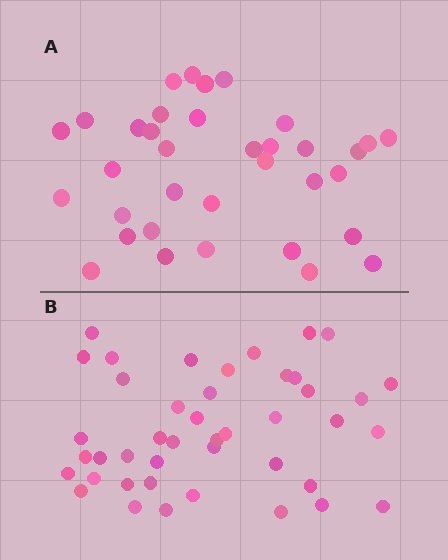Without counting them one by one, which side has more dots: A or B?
Region B (the bottom region) has more dots.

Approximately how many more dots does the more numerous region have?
Region B has roughly 8 or so more dots than region A.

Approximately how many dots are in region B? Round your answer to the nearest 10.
About 40 dots. (The exact count is 43, which rounds to 40.)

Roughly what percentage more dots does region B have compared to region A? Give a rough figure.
About 25% more.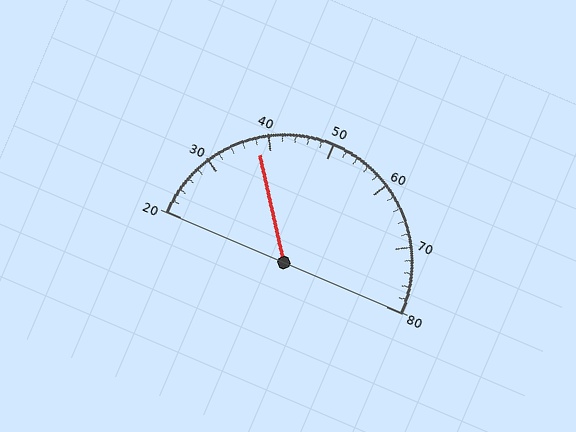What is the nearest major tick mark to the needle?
The nearest major tick mark is 40.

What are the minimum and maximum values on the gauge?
The gauge ranges from 20 to 80.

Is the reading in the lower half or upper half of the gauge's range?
The reading is in the lower half of the range (20 to 80).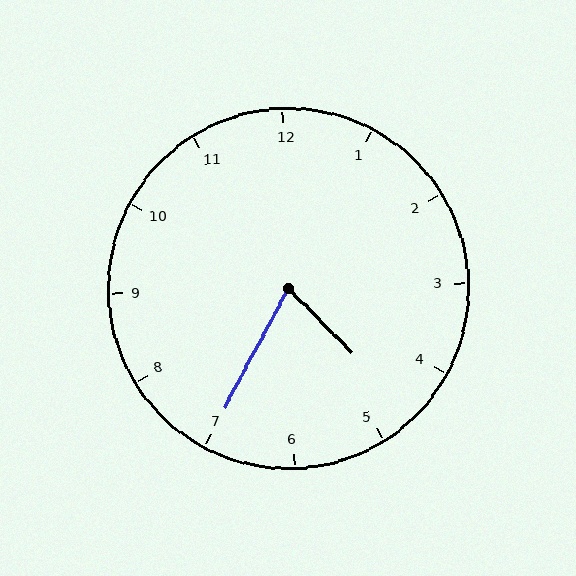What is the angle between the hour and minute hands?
Approximately 72 degrees.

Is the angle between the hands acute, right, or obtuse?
It is acute.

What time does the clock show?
4:35.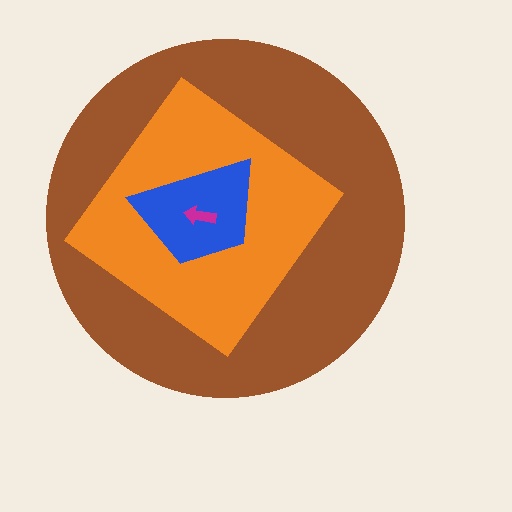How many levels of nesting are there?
4.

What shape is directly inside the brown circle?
The orange diamond.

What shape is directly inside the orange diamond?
The blue trapezoid.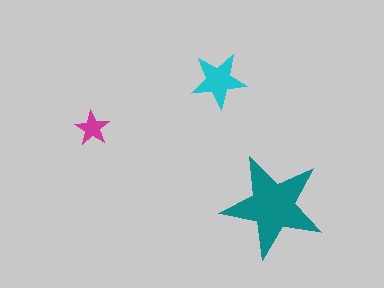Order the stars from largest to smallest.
the teal one, the cyan one, the magenta one.